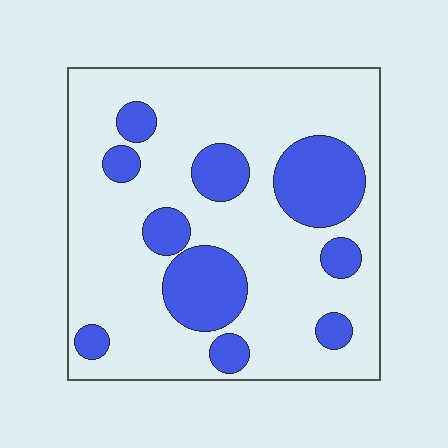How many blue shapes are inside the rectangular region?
10.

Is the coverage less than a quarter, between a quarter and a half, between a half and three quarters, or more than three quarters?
Less than a quarter.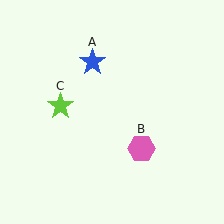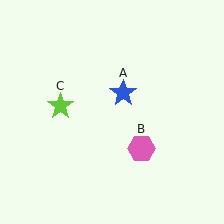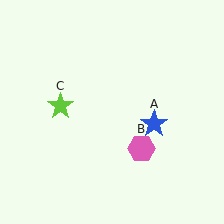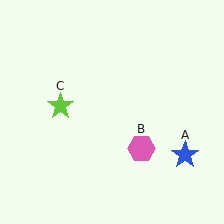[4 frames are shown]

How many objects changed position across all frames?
1 object changed position: blue star (object A).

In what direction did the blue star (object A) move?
The blue star (object A) moved down and to the right.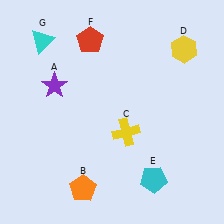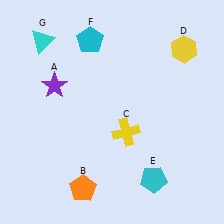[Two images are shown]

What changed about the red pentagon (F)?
In Image 1, F is red. In Image 2, it changed to cyan.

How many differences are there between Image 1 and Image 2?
There is 1 difference between the two images.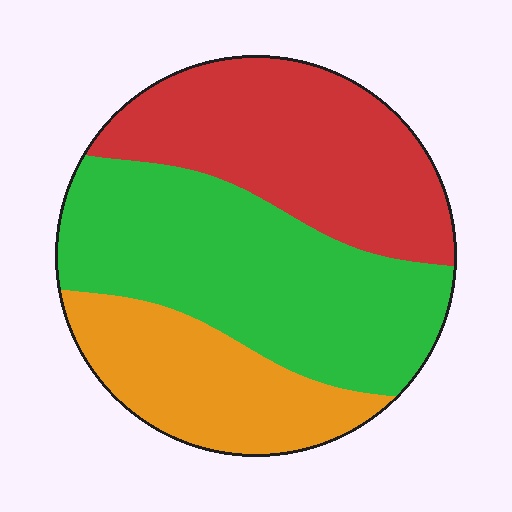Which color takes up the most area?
Green, at roughly 45%.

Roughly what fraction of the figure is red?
Red covers around 35% of the figure.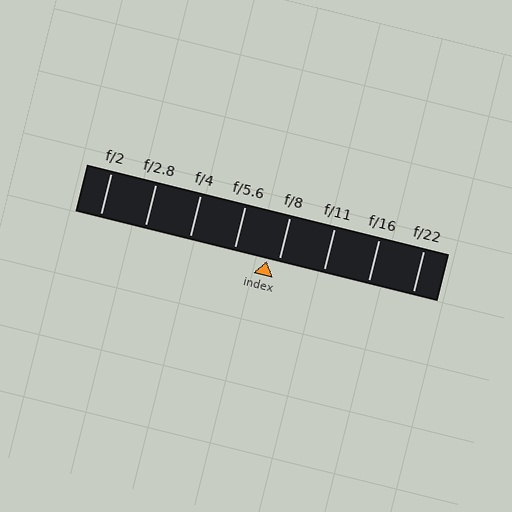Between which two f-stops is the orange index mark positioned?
The index mark is between f/5.6 and f/8.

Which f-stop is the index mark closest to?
The index mark is closest to f/8.